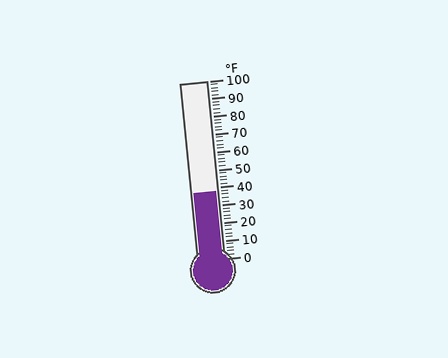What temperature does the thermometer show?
The thermometer shows approximately 38°F.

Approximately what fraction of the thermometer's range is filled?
The thermometer is filled to approximately 40% of its range.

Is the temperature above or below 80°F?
The temperature is below 80°F.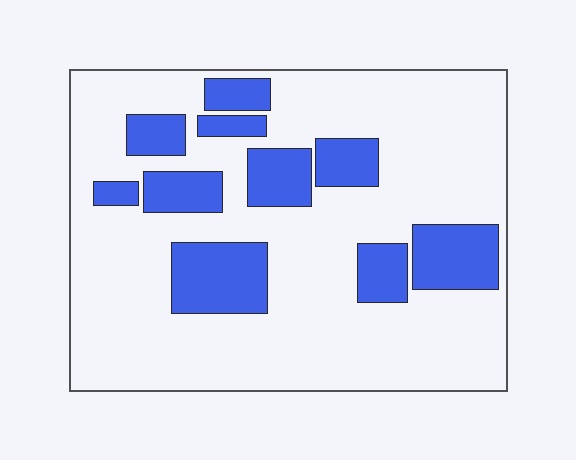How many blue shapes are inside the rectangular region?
10.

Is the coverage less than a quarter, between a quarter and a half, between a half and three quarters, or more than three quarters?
Less than a quarter.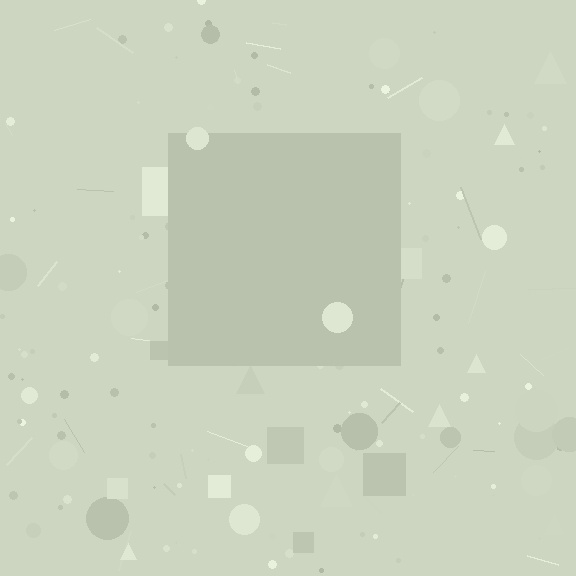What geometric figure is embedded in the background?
A square is embedded in the background.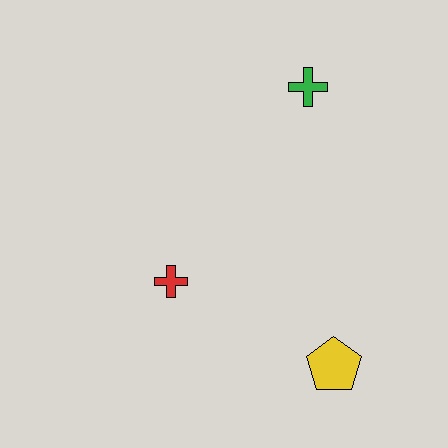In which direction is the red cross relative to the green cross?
The red cross is below the green cross.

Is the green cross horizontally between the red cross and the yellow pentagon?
Yes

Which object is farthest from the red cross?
The green cross is farthest from the red cross.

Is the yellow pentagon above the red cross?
No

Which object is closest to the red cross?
The yellow pentagon is closest to the red cross.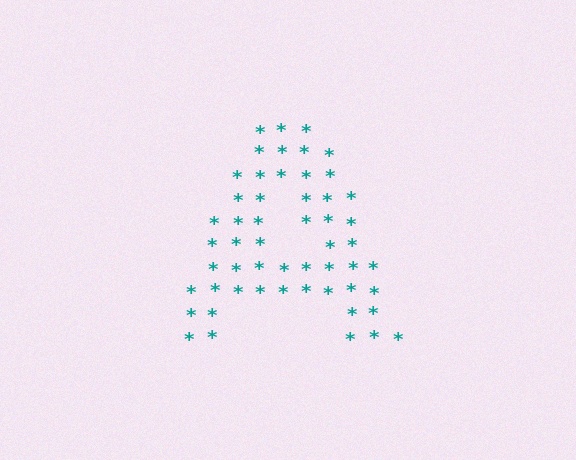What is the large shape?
The large shape is the letter A.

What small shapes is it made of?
It is made of small asterisks.